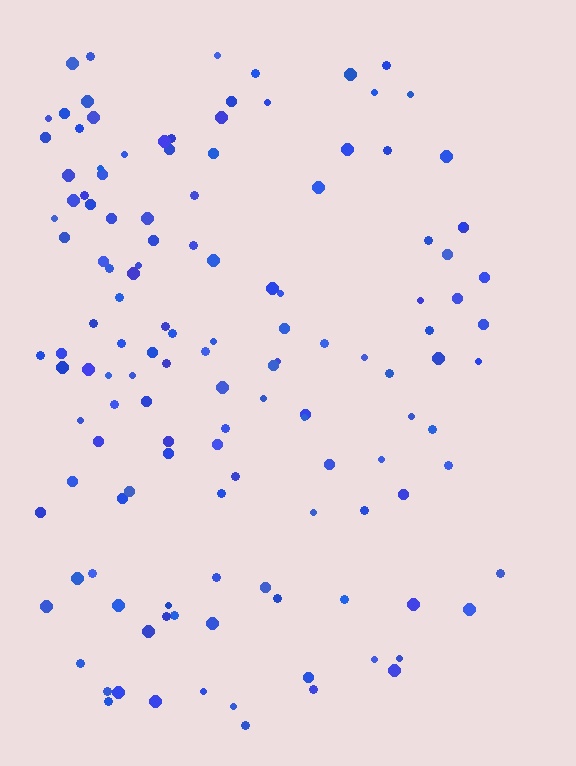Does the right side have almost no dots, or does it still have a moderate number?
Still a moderate number, just noticeably fewer than the left.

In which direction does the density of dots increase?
From right to left, with the left side densest.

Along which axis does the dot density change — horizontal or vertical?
Horizontal.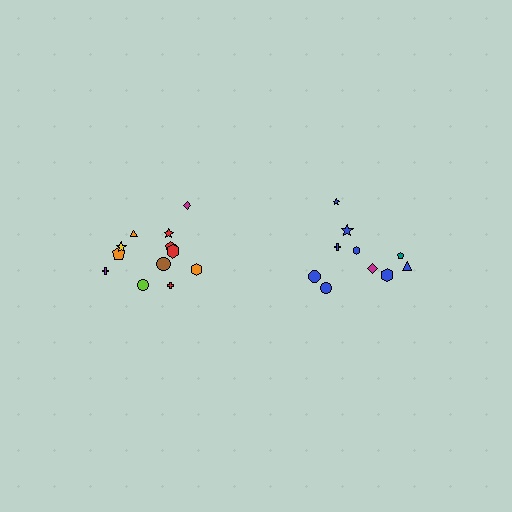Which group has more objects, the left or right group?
The left group.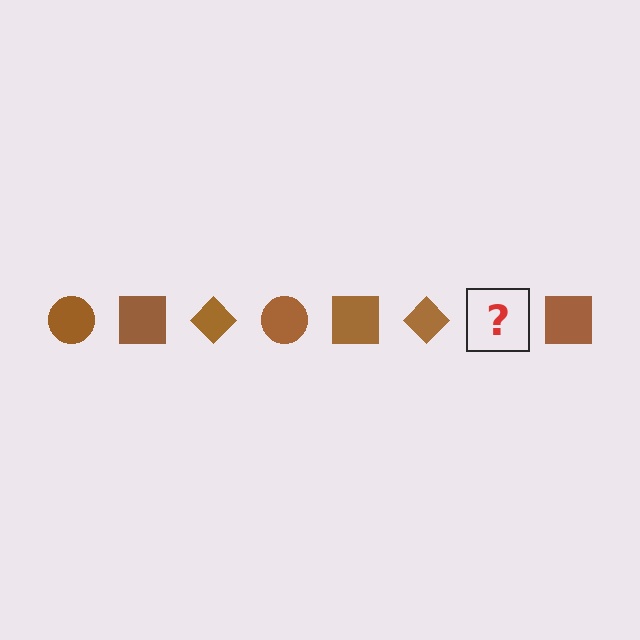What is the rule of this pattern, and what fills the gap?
The rule is that the pattern cycles through circle, square, diamond shapes in brown. The gap should be filled with a brown circle.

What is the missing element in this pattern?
The missing element is a brown circle.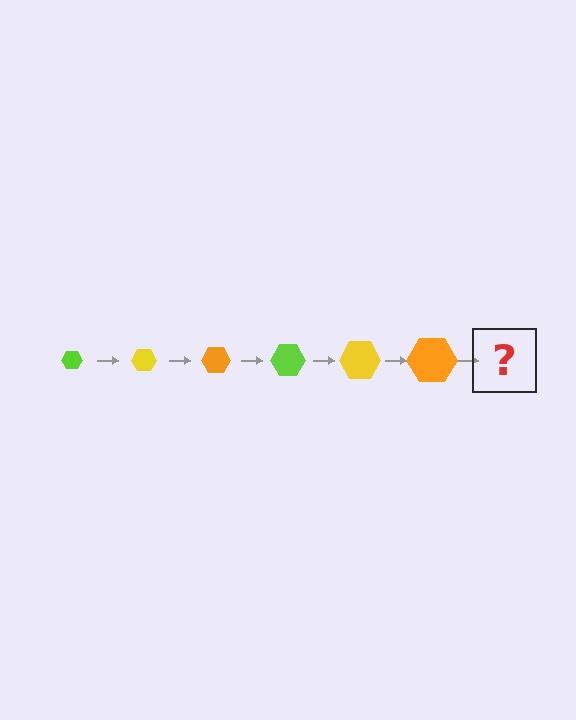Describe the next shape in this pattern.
It should be a lime hexagon, larger than the previous one.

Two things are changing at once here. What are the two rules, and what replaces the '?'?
The two rules are that the hexagon grows larger each step and the color cycles through lime, yellow, and orange. The '?' should be a lime hexagon, larger than the previous one.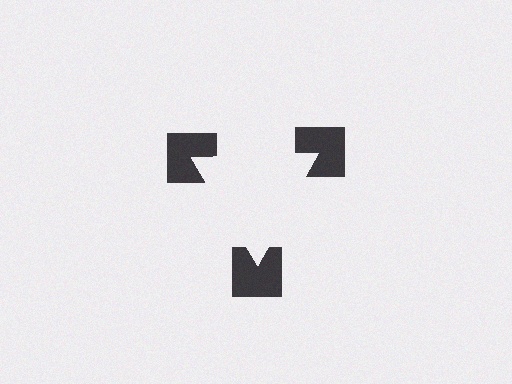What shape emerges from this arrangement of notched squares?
An illusory triangle — its edges are inferred from the aligned wedge cuts in the notched squares, not physically drawn.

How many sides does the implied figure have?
3 sides.